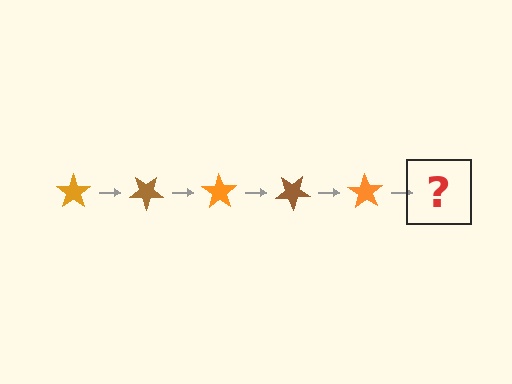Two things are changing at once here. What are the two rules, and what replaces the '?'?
The two rules are that it rotates 35 degrees each step and the color cycles through orange and brown. The '?' should be a brown star, rotated 175 degrees from the start.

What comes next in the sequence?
The next element should be a brown star, rotated 175 degrees from the start.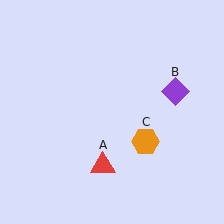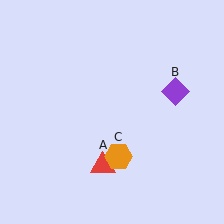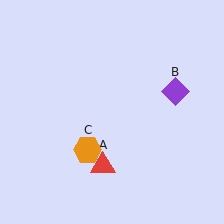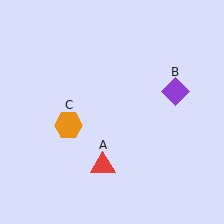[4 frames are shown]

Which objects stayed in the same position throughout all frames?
Red triangle (object A) and purple diamond (object B) remained stationary.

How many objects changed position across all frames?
1 object changed position: orange hexagon (object C).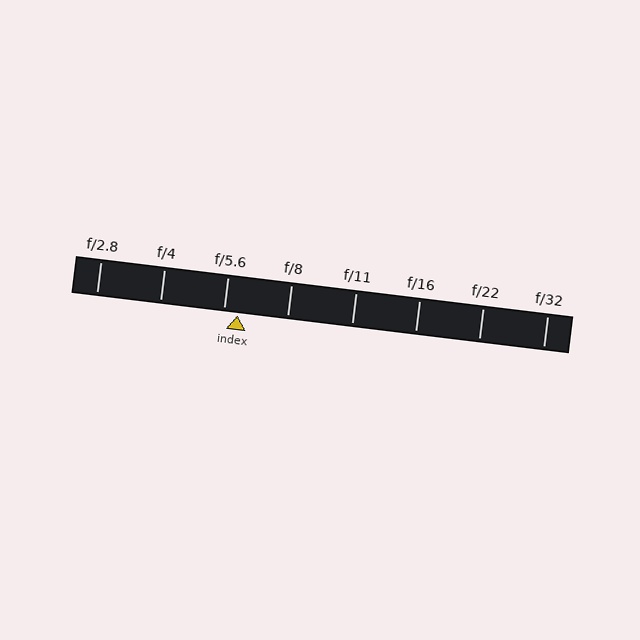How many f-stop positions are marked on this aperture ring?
There are 8 f-stop positions marked.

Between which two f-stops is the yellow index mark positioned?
The index mark is between f/5.6 and f/8.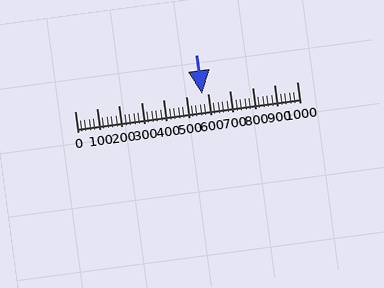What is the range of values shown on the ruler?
The ruler shows values from 0 to 1000.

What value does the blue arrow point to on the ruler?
The blue arrow points to approximately 575.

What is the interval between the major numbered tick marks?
The major tick marks are spaced 100 units apart.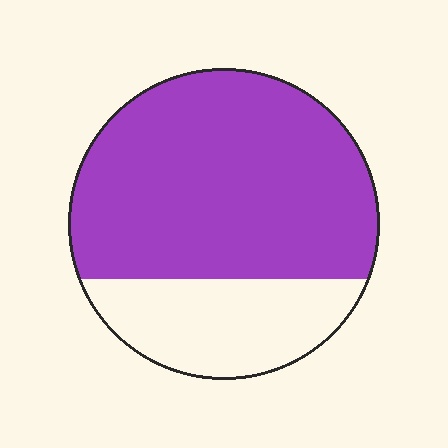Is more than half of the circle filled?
Yes.